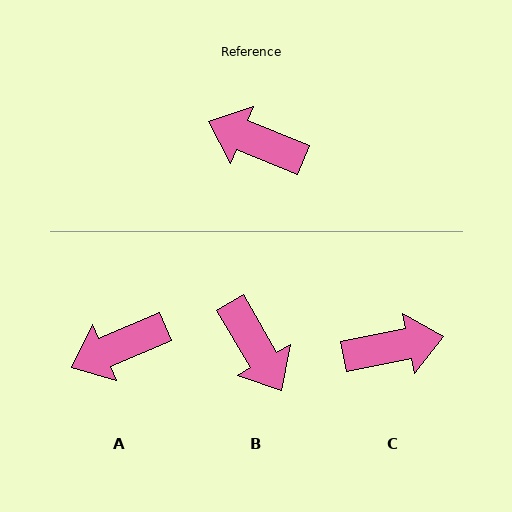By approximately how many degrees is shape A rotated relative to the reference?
Approximately 46 degrees counter-clockwise.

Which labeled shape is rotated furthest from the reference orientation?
C, about 147 degrees away.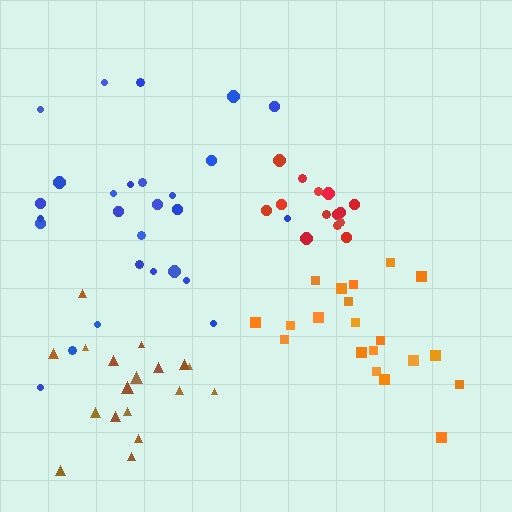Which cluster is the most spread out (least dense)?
Blue.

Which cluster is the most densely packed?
Red.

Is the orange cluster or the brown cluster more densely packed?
Brown.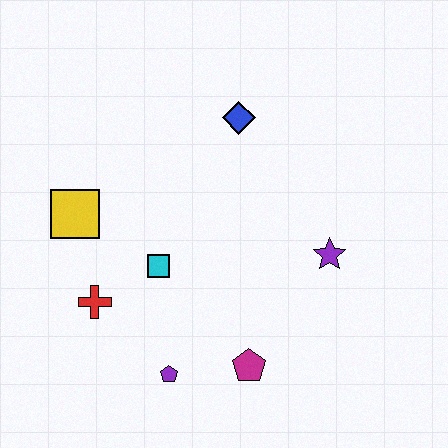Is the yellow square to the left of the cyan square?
Yes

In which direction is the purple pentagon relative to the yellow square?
The purple pentagon is below the yellow square.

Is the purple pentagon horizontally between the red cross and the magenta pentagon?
Yes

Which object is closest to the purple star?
The magenta pentagon is closest to the purple star.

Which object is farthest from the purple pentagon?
The blue diamond is farthest from the purple pentagon.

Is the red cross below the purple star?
Yes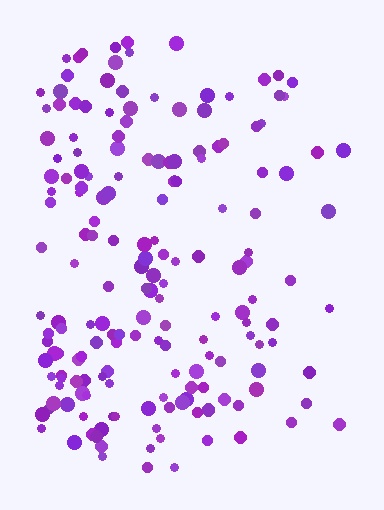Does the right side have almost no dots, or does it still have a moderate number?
Still a moderate number, just noticeably fewer than the left.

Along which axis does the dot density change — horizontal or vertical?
Horizontal.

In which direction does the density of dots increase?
From right to left, with the left side densest.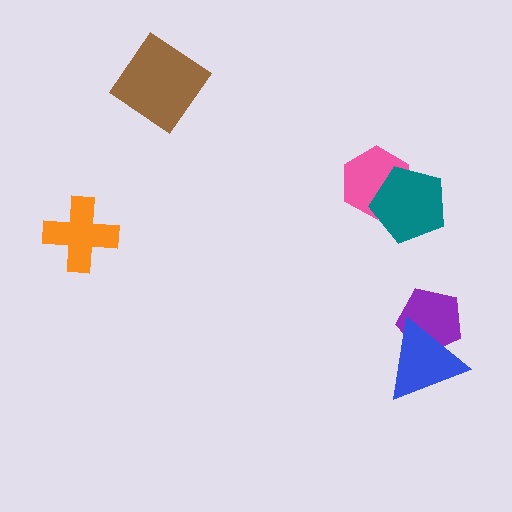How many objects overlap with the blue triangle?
1 object overlaps with the blue triangle.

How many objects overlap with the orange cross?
0 objects overlap with the orange cross.